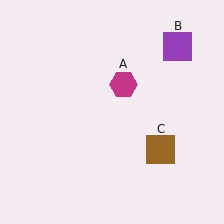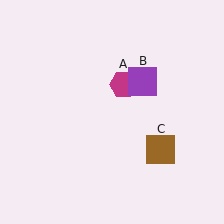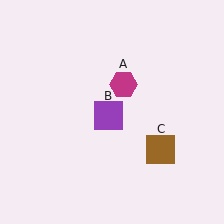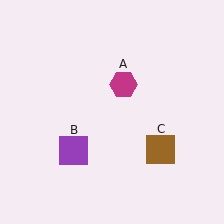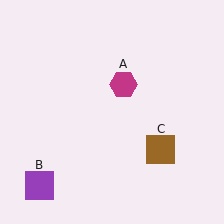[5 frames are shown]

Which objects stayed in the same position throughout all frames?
Magenta hexagon (object A) and brown square (object C) remained stationary.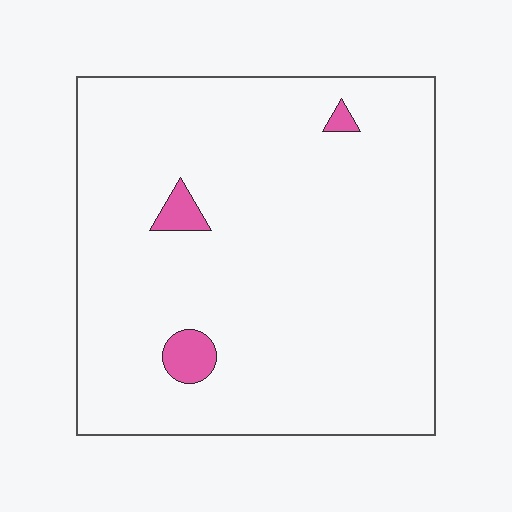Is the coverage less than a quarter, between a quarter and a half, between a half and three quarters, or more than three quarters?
Less than a quarter.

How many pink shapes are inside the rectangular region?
3.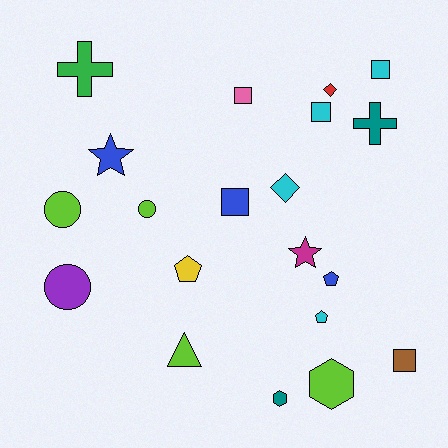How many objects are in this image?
There are 20 objects.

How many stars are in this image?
There are 2 stars.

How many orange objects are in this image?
There are no orange objects.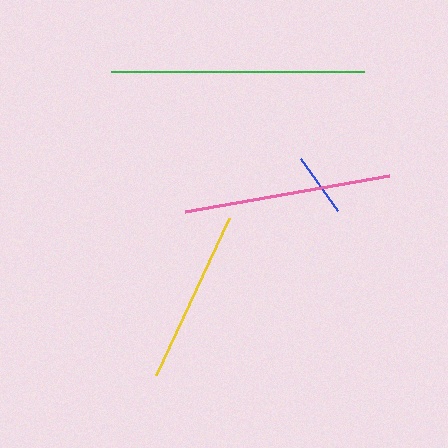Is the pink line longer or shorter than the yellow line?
The pink line is longer than the yellow line.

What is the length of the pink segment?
The pink segment is approximately 208 pixels long.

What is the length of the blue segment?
The blue segment is approximately 64 pixels long.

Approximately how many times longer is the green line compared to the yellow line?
The green line is approximately 1.5 times the length of the yellow line.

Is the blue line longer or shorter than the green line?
The green line is longer than the blue line.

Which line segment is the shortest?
The blue line is the shortest at approximately 64 pixels.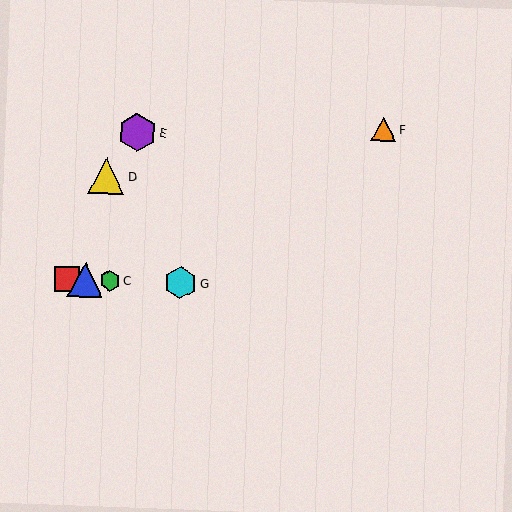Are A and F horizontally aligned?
No, A is at y≈279 and F is at y≈129.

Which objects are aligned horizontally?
Objects A, B, C, G are aligned horizontally.